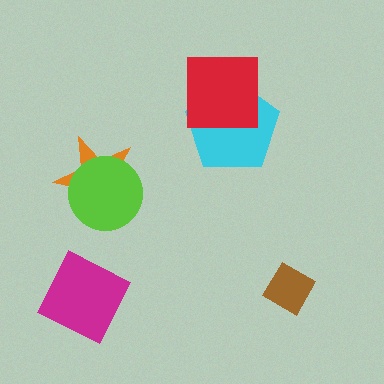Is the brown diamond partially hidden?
No, no other shape covers it.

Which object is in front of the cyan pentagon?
The red square is in front of the cyan pentagon.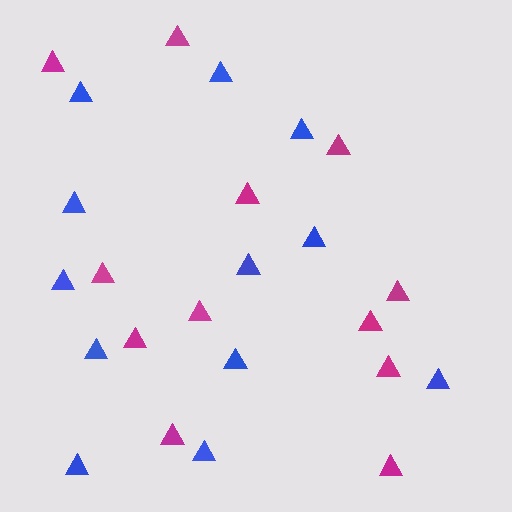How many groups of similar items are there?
There are 2 groups: one group of blue triangles (12) and one group of magenta triangles (12).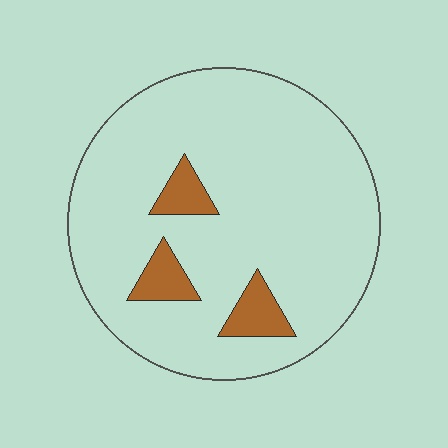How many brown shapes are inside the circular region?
3.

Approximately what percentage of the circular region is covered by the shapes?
Approximately 10%.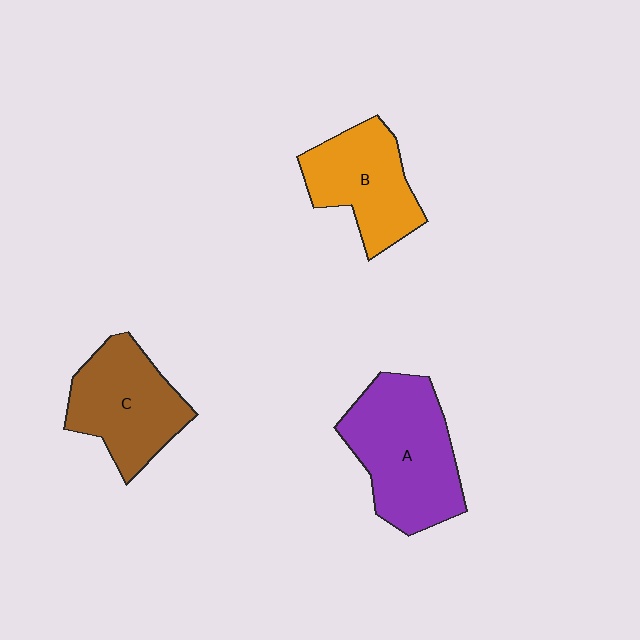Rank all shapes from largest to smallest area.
From largest to smallest: A (purple), C (brown), B (orange).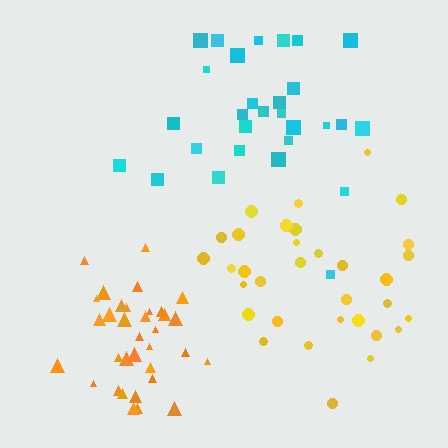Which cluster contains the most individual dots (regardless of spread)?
Orange (34).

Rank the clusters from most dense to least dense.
orange, cyan, yellow.